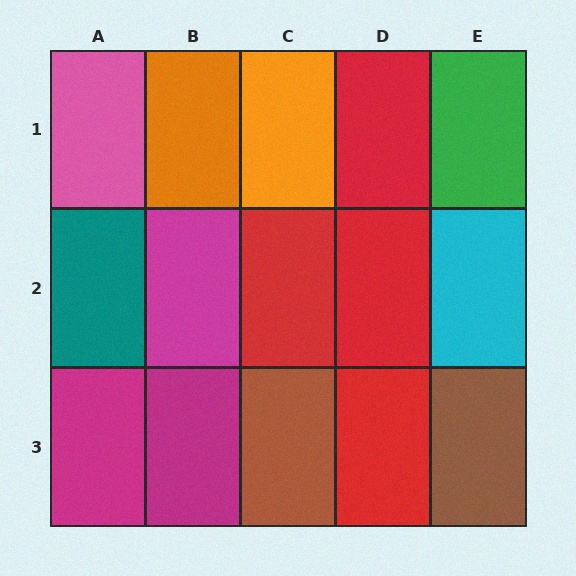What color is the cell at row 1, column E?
Green.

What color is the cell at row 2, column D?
Red.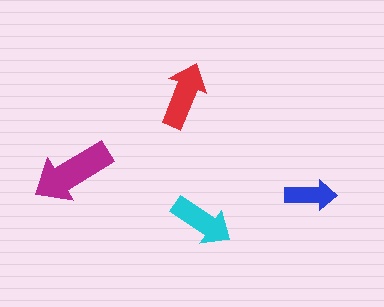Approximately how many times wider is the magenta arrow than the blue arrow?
About 1.5 times wider.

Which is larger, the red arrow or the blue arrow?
The red one.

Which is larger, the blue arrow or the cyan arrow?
The cyan one.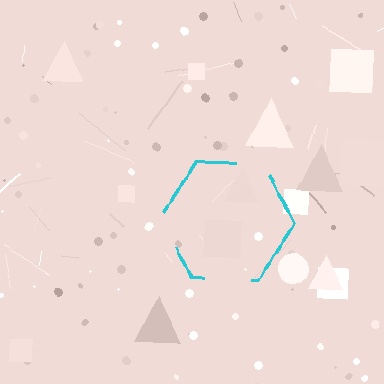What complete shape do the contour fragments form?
The contour fragments form a hexagon.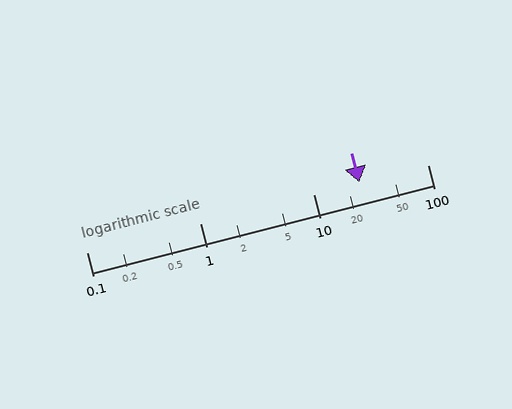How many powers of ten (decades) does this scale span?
The scale spans 3 decades, from 0.1 to 100.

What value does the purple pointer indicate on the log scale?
The pointer indicates approximately 25.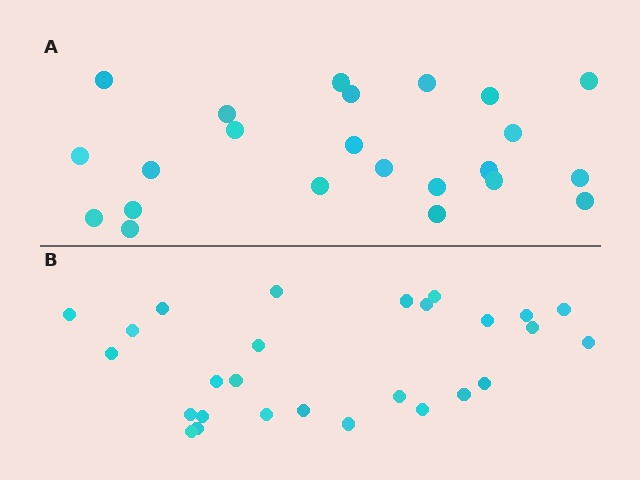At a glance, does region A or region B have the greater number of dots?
Region B (the bottom region) has more dots.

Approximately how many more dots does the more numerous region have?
Region B has about 4 more dots than region A.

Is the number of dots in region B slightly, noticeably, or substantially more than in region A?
Region B has only slightly more — the two regions are fairly close. The ratio is roughly 1.2 to 1.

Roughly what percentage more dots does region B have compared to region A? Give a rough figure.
About 15% more.